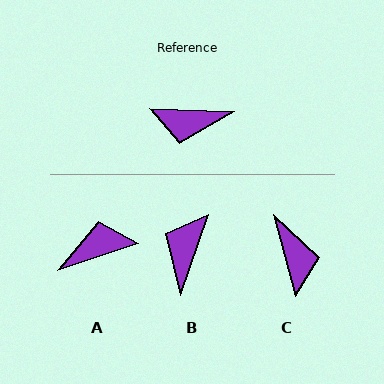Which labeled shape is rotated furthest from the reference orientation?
A, about 160 degrees away.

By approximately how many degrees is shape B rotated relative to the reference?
Approximately 107 degrees clockwise.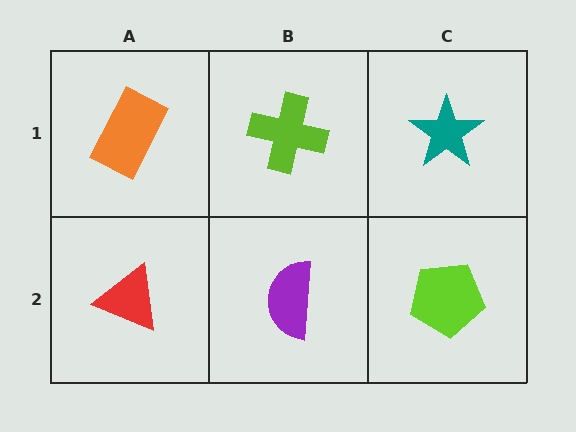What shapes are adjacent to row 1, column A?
A red triangle (row 2, column A), a lime cross (row 1, column B).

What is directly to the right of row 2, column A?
A purple semicircle.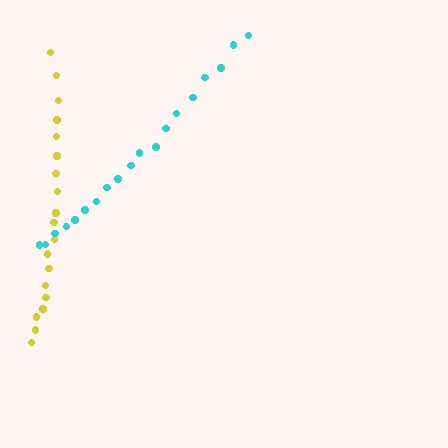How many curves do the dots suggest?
There are 2 distinct paths.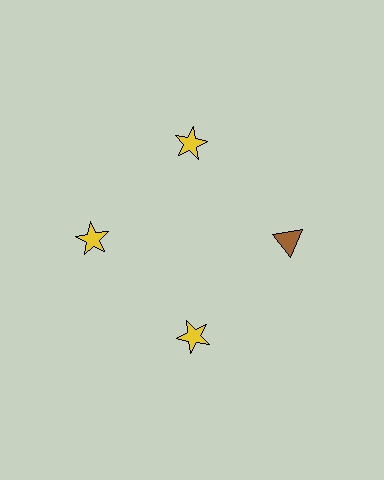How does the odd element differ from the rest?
It differs in both color (brown instead of yellow) and shape (triangle instead of star).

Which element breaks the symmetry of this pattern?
The brown triangle at roughly the 3 o'clock position breaks the symmetry. All other shapes are yellow stars.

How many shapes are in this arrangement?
There are 4 shapes arranged in a ring pattern.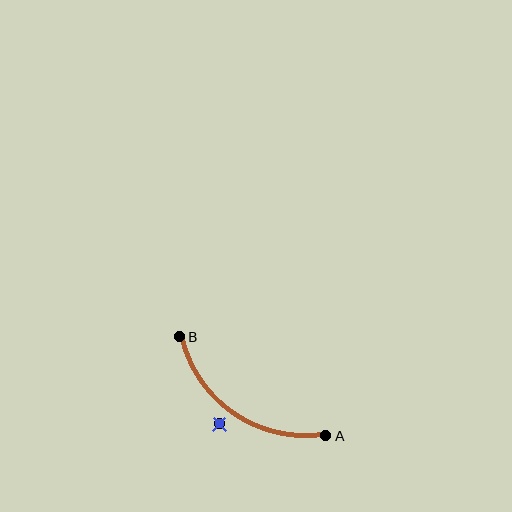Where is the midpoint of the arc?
The arc midpoint is the point on the curve farthest from the straight line joining A and B. It sits below and to the left of that line.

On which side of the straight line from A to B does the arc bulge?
The arc bulges below and to the left of the straight line connecting A and B.